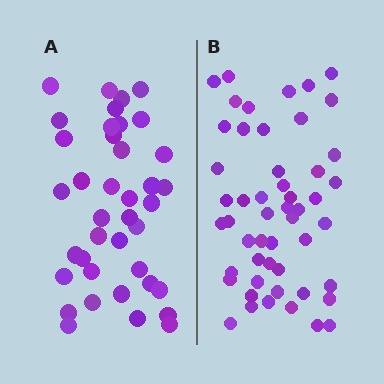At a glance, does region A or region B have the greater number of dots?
Region B (the right region) has more dots.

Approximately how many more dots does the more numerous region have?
Region B has roughly 12 or so more dots than region A.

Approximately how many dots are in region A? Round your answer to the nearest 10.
About 40 dots. (The exact count is 39, which rounds to 40.)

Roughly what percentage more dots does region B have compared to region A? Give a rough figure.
About 30% more.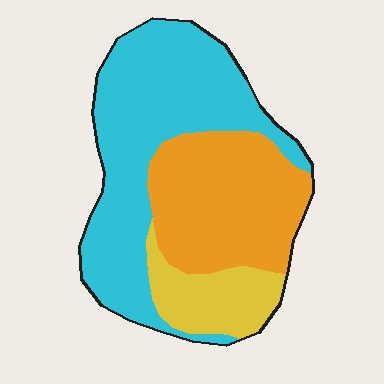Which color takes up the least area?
Yellow, at roughly 15%.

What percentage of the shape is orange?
Orange takes up about one third (1/3) of the shape.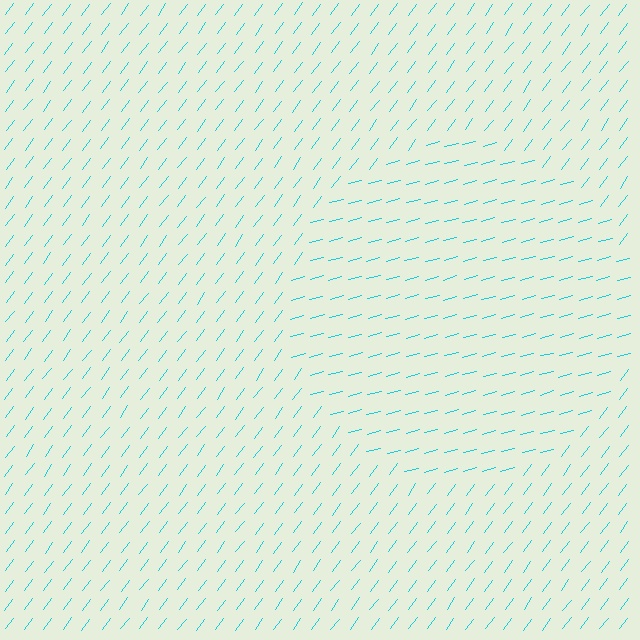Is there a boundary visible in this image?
Yes, there is a texture boundary formed by a change in line orientation.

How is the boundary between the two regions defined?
The boundary is defined purely by a change in line orientation (approximately 39 degrees difference). All lines are the same color and thickness.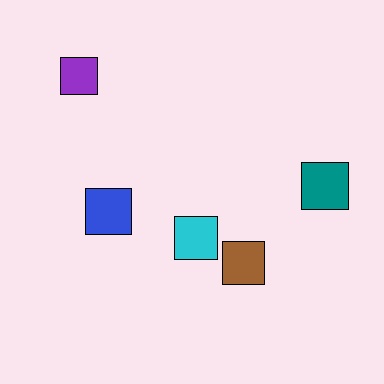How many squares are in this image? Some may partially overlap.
There are 5 squares.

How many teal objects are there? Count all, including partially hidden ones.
There is 1 teal object.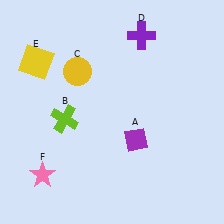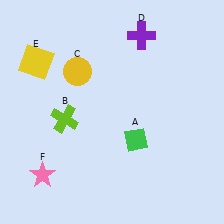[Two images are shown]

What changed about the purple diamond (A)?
In Image 1, A is purple. In Image 2, it changed to green.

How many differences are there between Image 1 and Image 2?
There is 1 difference between the two images.